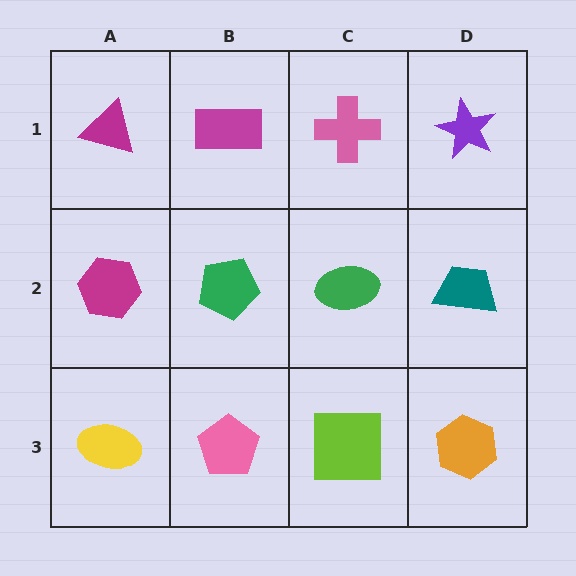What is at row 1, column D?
A purple star.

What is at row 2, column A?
A magenta hexagon.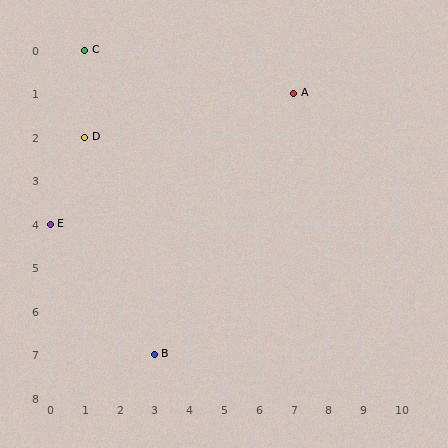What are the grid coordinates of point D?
Point D is at grid coordinates (1, 2).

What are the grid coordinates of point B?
Point B is at grid coordinates (3, 7).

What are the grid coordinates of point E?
Point E is at grid coordinates (0, 4).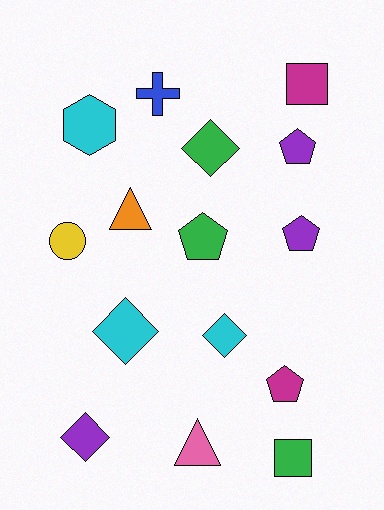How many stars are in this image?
There are no stars.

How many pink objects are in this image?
There is 1 pink object.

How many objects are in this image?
There are 15 objects.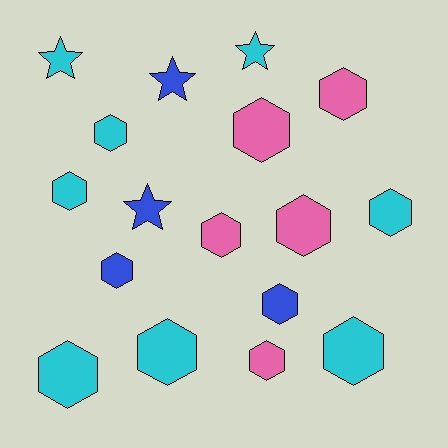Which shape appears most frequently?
Hexagon, with 13 objects.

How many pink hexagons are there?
There are 5 pink hexagons.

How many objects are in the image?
There are 17 objects.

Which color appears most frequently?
Cyan, with 8 objects.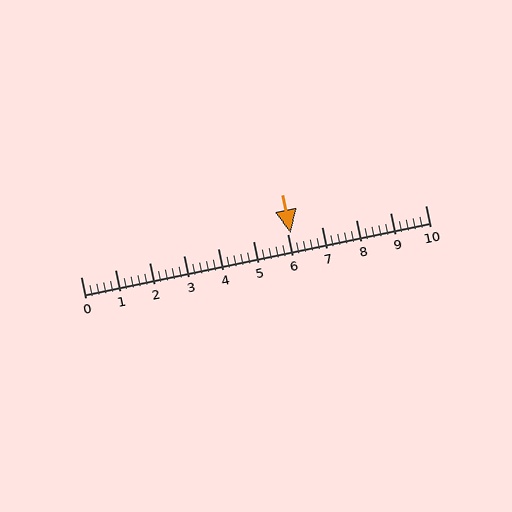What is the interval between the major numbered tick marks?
The major tick marks are spaced 1 units apart.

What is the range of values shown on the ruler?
The ruler shows values from 0 to 10.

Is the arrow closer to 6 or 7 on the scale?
The arrow is closer to 6.